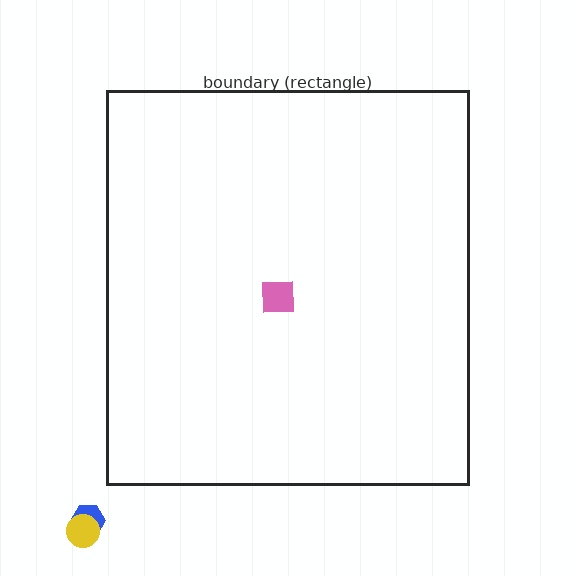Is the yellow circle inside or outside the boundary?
Outside.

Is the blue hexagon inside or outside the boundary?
Outside.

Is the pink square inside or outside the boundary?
Inside.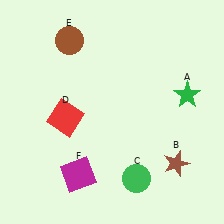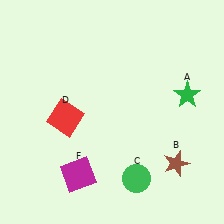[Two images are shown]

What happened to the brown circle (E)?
The brown circle (E) was removed in Image 2. It was in the top-left area of Image 1.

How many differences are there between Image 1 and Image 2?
There is 1 difference between the two images.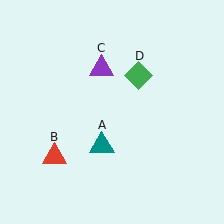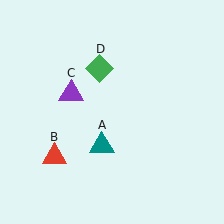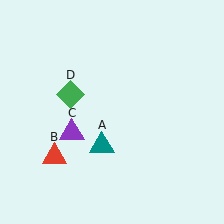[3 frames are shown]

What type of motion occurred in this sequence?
The purple triangle (object C), green diamond (object D) rotated counterclockwise around the center of the scene.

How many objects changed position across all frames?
2 objects changed position: purple triangle (object C), green diamond (object D).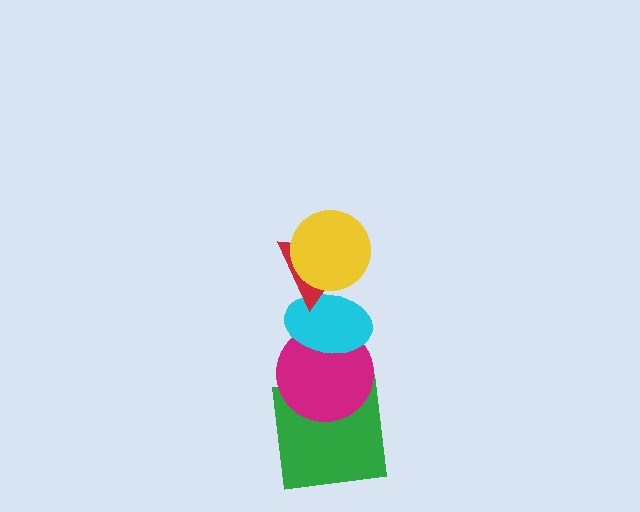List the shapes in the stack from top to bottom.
From top to bottom: the yellow circle, the red triangle, the cyan ellipse, the magenta circle, the green square.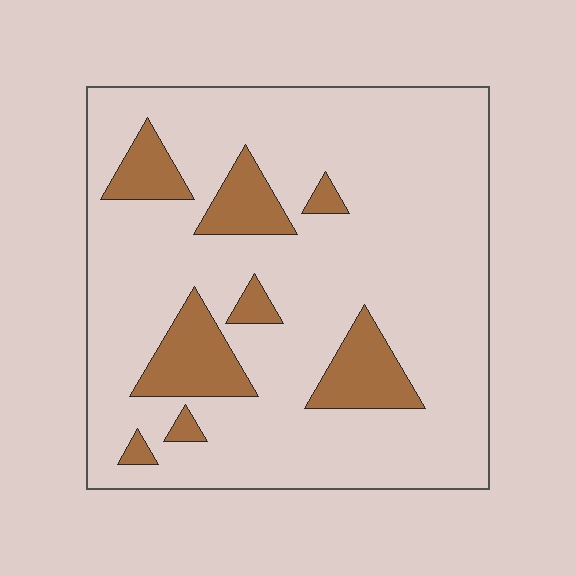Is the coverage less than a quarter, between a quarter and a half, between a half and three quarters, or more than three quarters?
Less than a quarter.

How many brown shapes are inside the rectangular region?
8.